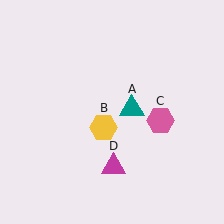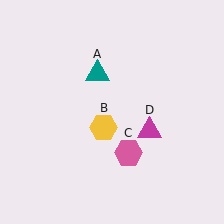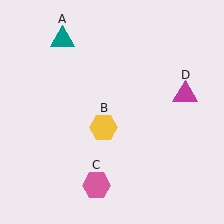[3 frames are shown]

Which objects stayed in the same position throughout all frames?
Yellow hexagon (object B) remained stationary.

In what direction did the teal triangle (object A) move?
The teal triangle (object A) moved up and to the left.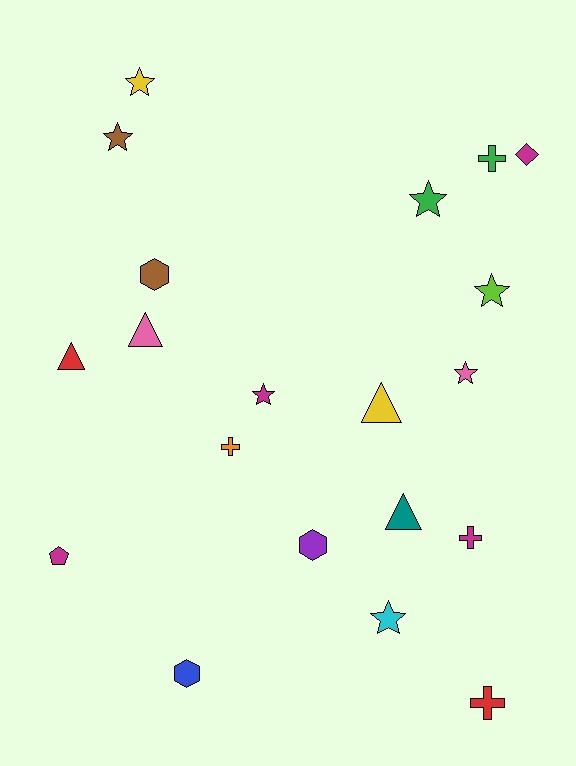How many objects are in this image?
There are 20 objects.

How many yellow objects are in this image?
There are 2 yellow objects.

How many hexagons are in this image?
There are 3 hexagons.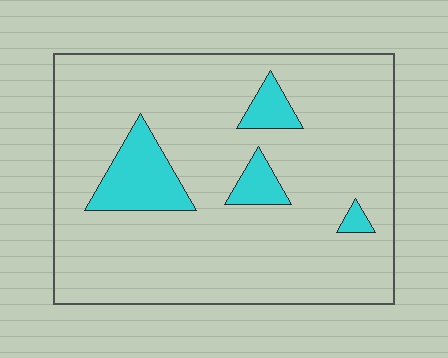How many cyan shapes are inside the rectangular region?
4.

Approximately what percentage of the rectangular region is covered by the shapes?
Approximately 10%.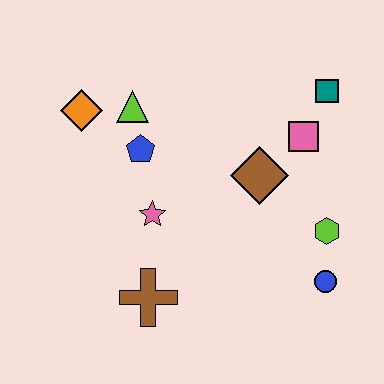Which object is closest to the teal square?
The pink square is closest to the teal square.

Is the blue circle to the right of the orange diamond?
Yes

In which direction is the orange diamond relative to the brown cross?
The orange diamond is above the brown cross.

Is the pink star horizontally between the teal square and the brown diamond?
No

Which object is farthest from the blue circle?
The orange diamond is farthest from the blue circle.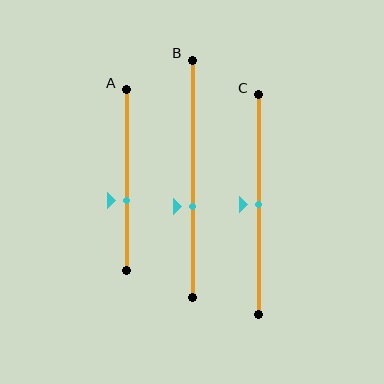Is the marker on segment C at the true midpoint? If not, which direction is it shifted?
Yes, the marker on segment C is at the true midpoint.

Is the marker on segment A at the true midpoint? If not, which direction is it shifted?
No, the marker on segment A is shifted downward by about 11% of the segment length.